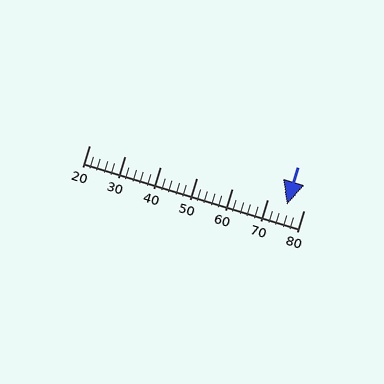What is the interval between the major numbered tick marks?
The major tick marks are spaced 10 units apart.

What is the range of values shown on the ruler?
The ruler shows values from 20 to 80.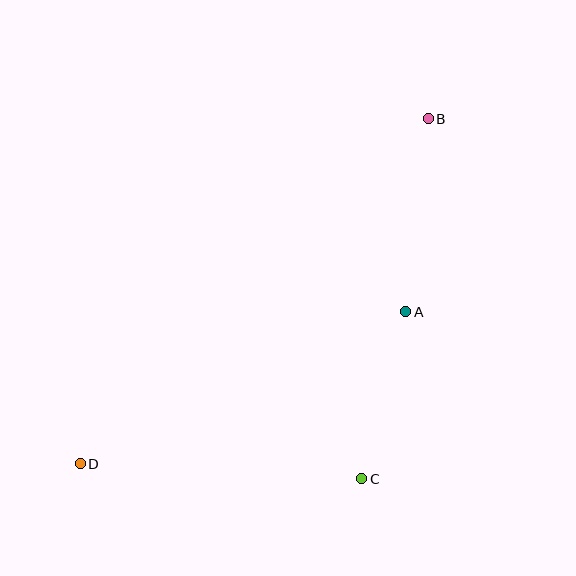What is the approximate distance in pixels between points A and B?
The distance between A and B is approximately 194 pixels.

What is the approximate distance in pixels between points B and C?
The distance between B and C is approximately 366 pixels.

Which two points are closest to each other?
Points A and C are closest to each other.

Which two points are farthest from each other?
Points B and D are farthest from each other.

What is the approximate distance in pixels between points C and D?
The distance between C and D is approximately 282 pixels.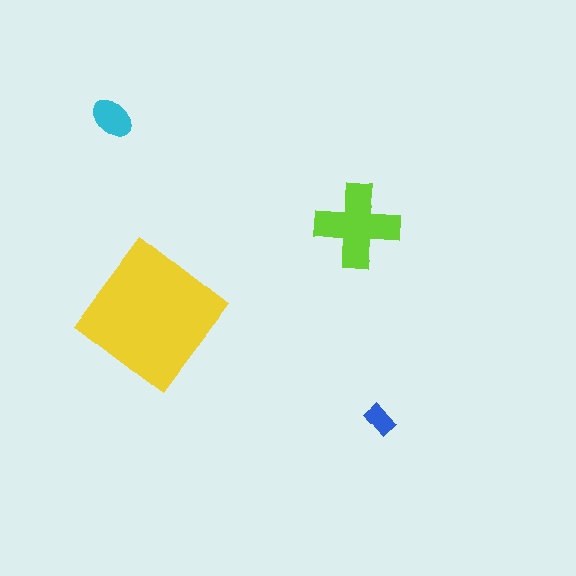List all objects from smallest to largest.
The blue rectangle, the cyan ellipse, the lime cross, the yellow diamond.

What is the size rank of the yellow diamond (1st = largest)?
1st.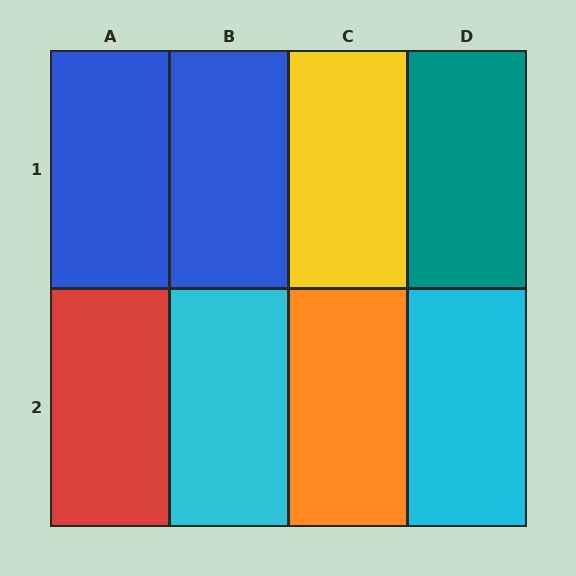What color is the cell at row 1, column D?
Teal.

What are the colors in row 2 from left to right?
Red, cyan, orange, cyan.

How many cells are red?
1 cell is red.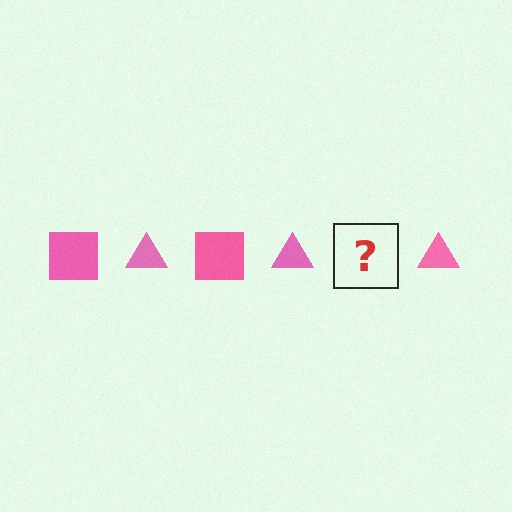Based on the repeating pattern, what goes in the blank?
The blank should be a pink square.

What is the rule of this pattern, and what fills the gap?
The rule is that the pattern cycles through square, triangle shapes in pink. The gap should be filled with a pink square.